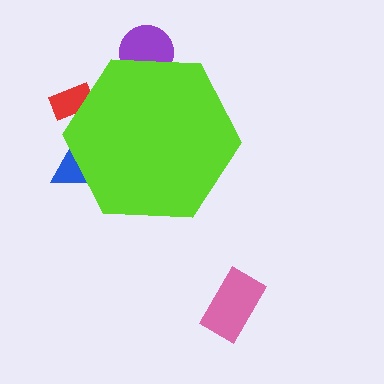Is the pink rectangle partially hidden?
No, the pink rectangle is fully visible.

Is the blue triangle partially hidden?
Yes, the blue triangle is partially hidden behind the lime hexagon.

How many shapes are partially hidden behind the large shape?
3 shapes are partially hidden.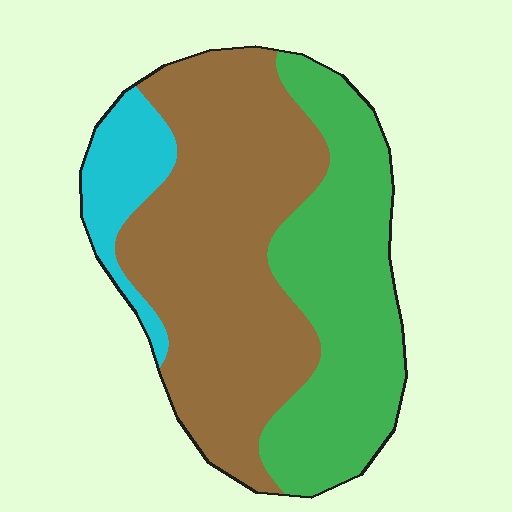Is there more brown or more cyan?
Brown.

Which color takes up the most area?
Brown, at roughly 50%.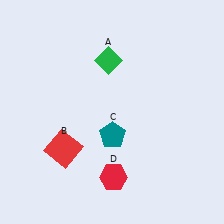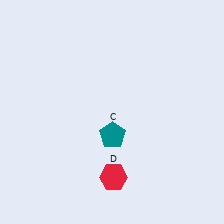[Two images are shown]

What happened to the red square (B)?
The red square (B) was removed in Image 2. It was in the bottom-left area of Image 1.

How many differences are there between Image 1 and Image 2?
There are 2 differences between the two images.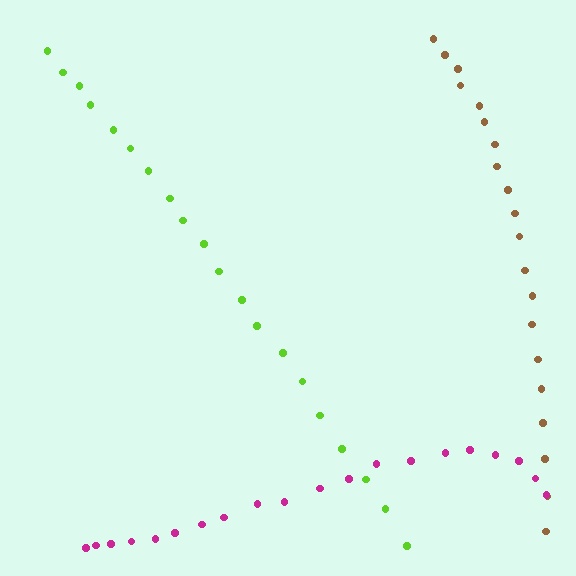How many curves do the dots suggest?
There are 3 distinct paths.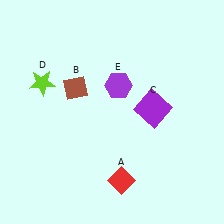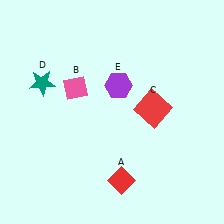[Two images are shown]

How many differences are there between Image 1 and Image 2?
There are 3 differences between the two images.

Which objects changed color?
B changed from brown to pink. C changed from purple to red. D changed from lime to teal.